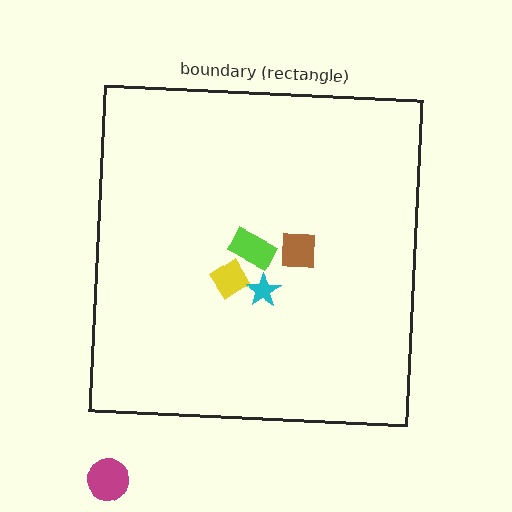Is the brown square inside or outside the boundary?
Inside.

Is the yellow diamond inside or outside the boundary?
Inside.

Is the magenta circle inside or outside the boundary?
Outside.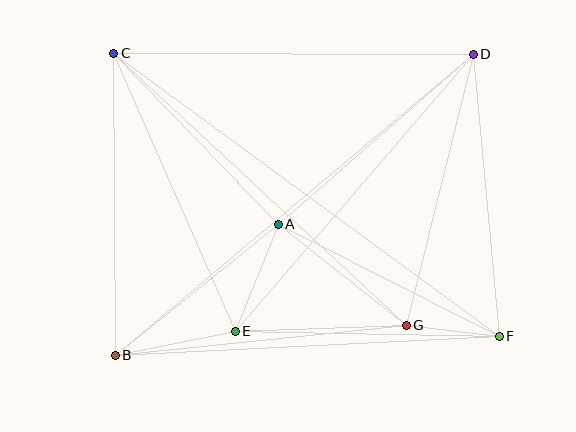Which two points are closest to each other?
Points F and G are closest to each other.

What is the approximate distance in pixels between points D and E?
The distance between D and E is approximately 365 pixels.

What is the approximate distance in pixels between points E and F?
The distance between E and F is approximately 264 pixels.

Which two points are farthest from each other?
Points C and F are farthest from each other.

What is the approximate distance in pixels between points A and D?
The distance between A and D is approximately 258 pixels.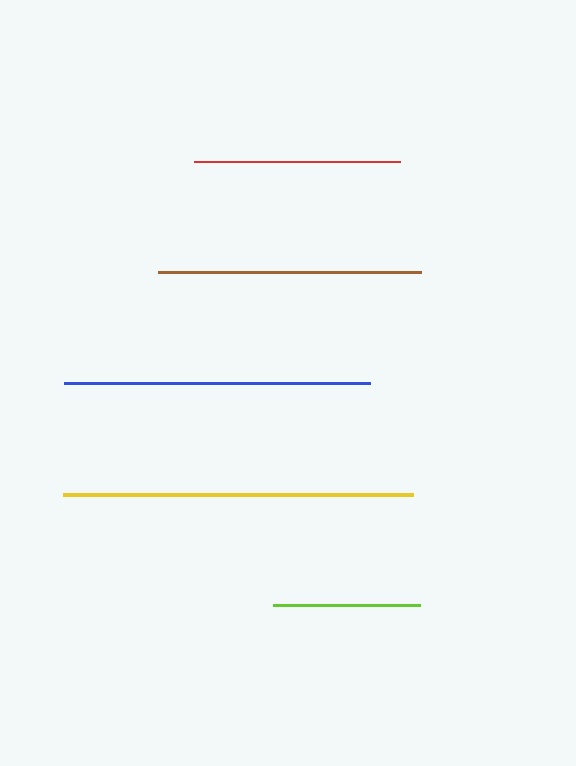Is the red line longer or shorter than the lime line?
The red line is longer than the lime line.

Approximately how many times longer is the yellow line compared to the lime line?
The yellow line is approximately 2.4 times the length of the lime line.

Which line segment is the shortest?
The lime line is the shortest at approximately 148 pixels.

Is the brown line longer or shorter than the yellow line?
The yellow line is longer than the brown line.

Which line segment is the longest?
The yellow line is the longest at approximately 350 pixels.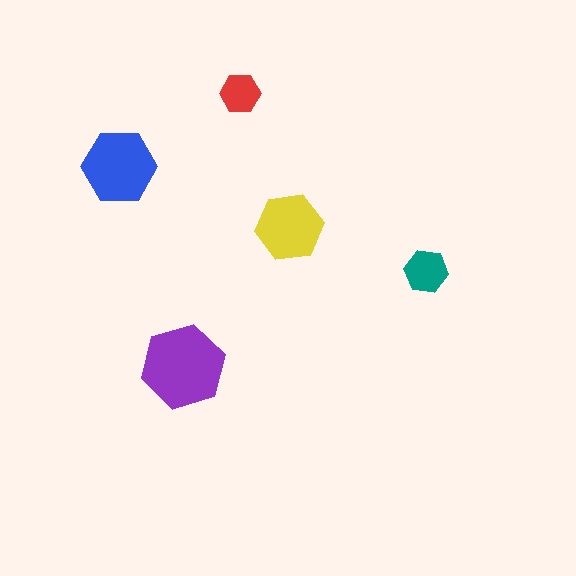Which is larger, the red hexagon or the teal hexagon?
The teal one.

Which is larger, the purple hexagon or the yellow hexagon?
The purple one.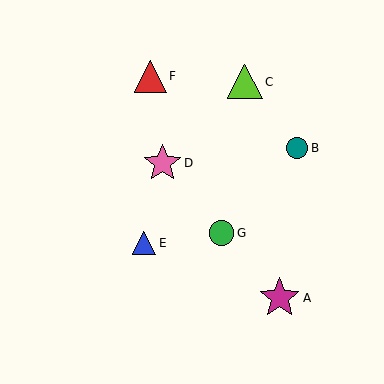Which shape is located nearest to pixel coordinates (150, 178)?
The pink star (labeled D) at (163, 163) is nearest to that location.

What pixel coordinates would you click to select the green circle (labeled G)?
Click at (222, 233) to select the green circle G.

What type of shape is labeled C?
Shape C is a lime triangle.